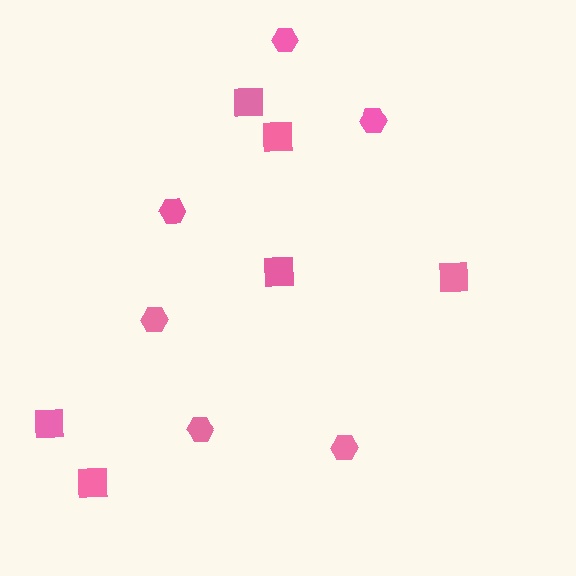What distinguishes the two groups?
There are 2 groups: one group of hexagons (6) and one group of squares (6).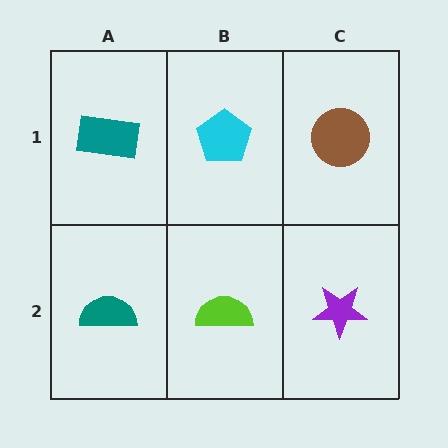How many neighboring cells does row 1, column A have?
2.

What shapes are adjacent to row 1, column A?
A teal semicircle (row 2, column A), a cyan pentagon (row 1, column B).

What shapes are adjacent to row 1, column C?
A purple star (row 2, column C), a cyan pentagon (row 1, column B).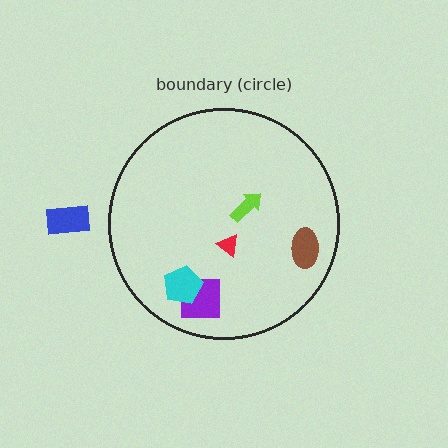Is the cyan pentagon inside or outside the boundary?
Inside.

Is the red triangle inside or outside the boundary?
Inside.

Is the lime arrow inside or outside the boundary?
Inside.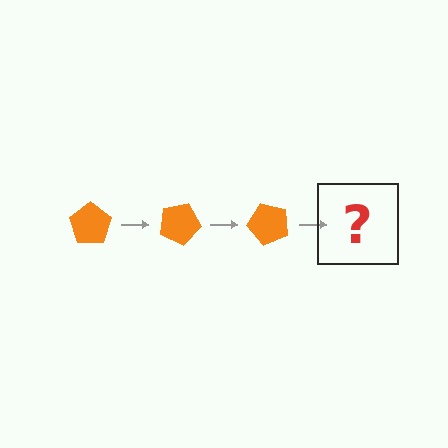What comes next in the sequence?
The next element should be an orange pentagon rotated 75 degrees.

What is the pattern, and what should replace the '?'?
The pattern is that the pentagon rotates 25 degrees each step. The '?' should be an orange pentagon rotated 75 degrees.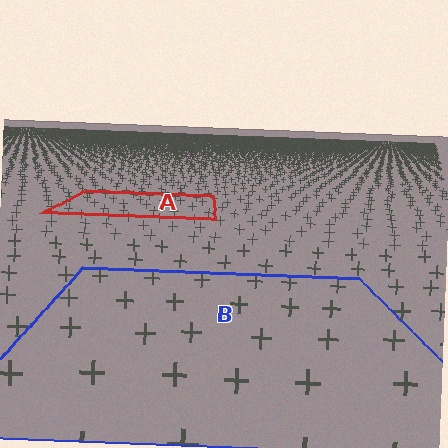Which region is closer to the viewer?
Region B is closer. The texture elements there are larger and more spread out.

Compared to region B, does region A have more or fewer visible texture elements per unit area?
Region A has more texture elements per unit area — they are packed more densely because it is farther away.